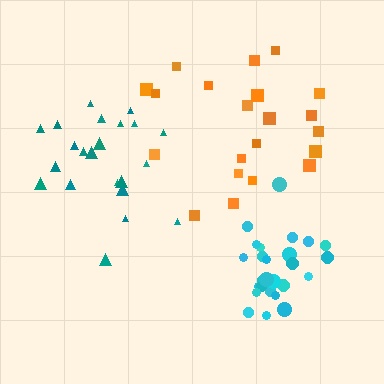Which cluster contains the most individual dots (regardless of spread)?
Cyan (28).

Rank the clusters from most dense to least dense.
cyan, teal, orange.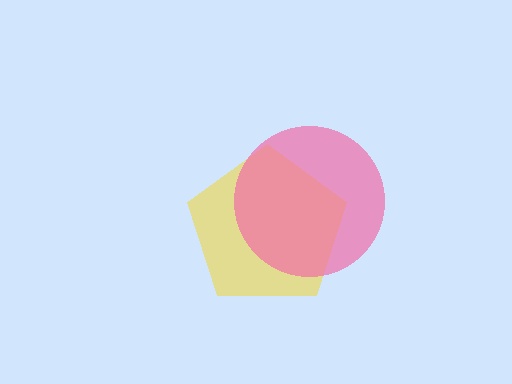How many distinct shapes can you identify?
There are 2 distinct shapes: a yellow pentagon, a pink circle.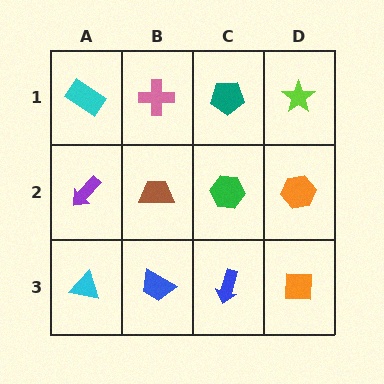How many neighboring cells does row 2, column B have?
4.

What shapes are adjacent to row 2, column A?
A cyan rectangle (row 1, column A), a cyan triangle (row 3, column A), a brown trapezoid (row 2, column B).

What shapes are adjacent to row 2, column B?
A pink cross (row 1, column B), a blue trapezoid (row 3, column B), a purple arrow (row 2, column A), a green hexagon (row 2, column C).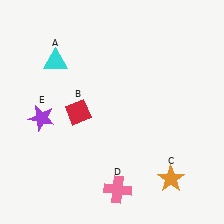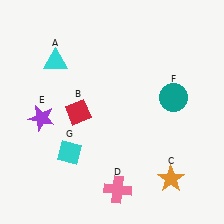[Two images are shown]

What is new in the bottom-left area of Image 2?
A cyan diamond (G) was added in the bottom-left area of Image 2.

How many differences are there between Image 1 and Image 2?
There are 2 differences between the two images.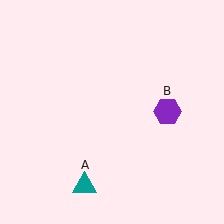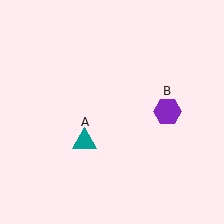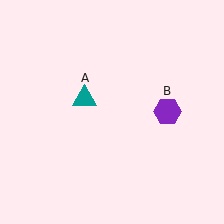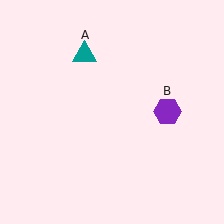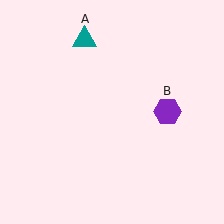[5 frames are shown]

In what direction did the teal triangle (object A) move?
The teal triangle (object A) moved up.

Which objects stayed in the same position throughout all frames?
Purple hexagon (object B) remained stationary.